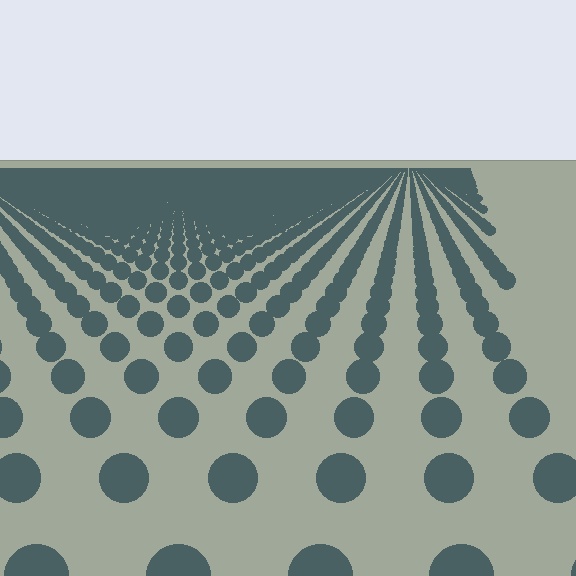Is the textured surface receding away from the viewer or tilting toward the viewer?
The surface is receding away from the viewer. Texture elements get smaller and denser toward the top.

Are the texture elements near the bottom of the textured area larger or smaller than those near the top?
Larger. Near the bottom, elements are closer to the viewer and appear at a bigger on-screen size.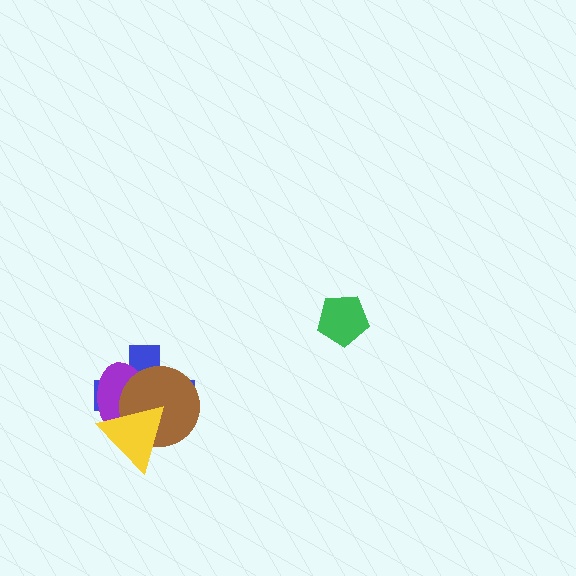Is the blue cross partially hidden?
Yes, it is partially covered by another shape.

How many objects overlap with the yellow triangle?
3 objects overlap with the yellow triangle.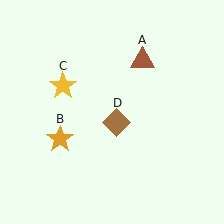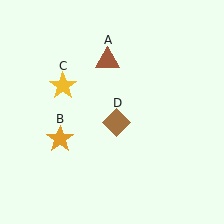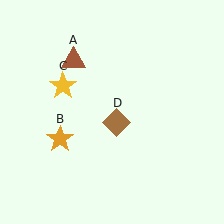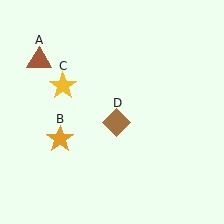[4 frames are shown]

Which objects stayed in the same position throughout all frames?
Orange star (object B) and yellow star (object C) and brown diamond (object D) remained stationary.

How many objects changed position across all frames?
1 object changed position: brown triangle (object A).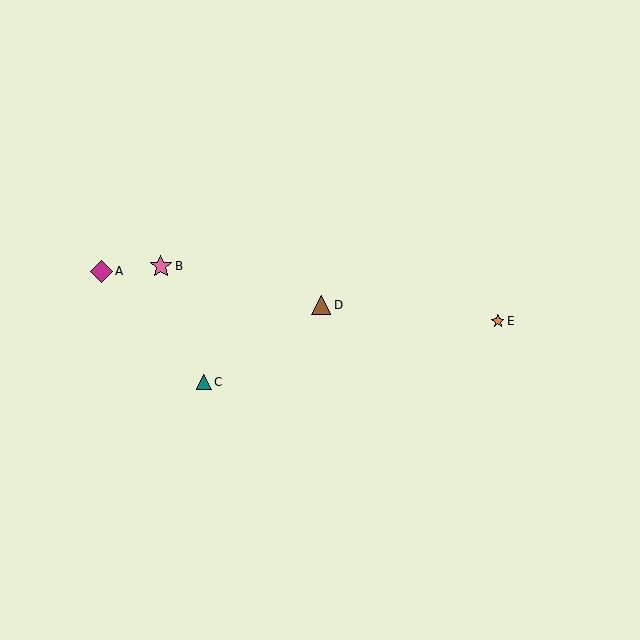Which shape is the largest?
The pink star (labeled B) is the largest.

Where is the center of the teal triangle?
The center of the teal triangle is at (204, 382).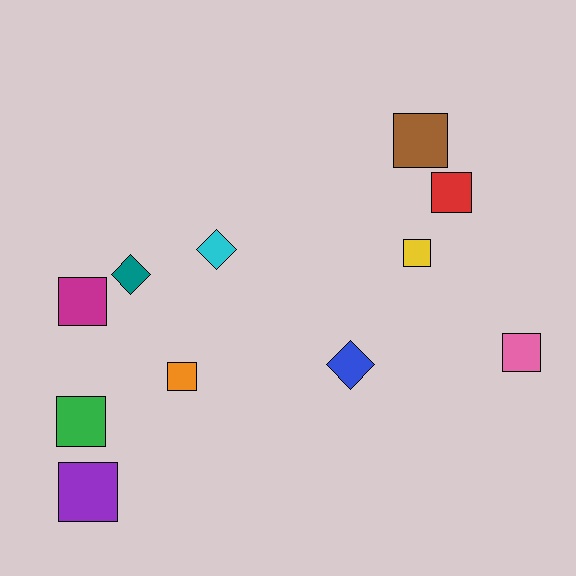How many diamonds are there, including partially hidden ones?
There are 3 diamonds.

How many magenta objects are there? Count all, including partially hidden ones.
There is 1 magenta object.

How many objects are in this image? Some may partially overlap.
There are 11 objects.